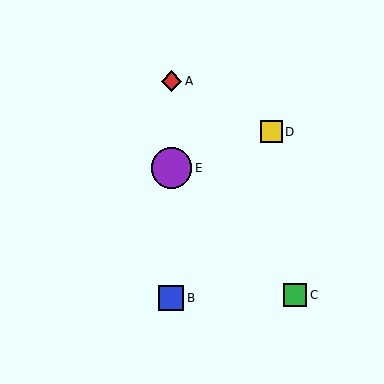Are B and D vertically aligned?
No, B is at x≈171 and D is at x≈271.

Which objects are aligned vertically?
Objects A, B, E are aligned vertically.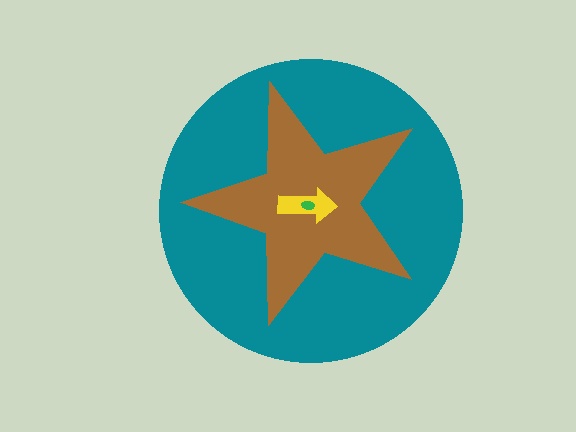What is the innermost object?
The green ellipse.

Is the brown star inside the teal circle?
Yes.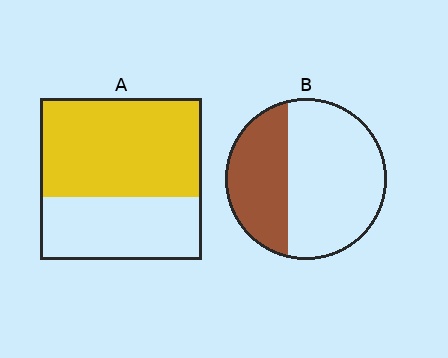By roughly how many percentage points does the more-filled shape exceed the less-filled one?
By roughly 25 percentage points (A over B).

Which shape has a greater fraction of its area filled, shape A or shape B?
Shape A.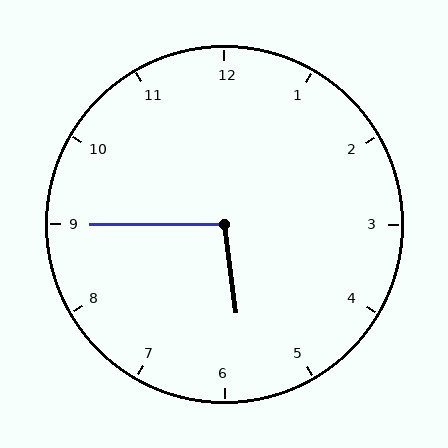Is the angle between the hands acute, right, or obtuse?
It is obtuse.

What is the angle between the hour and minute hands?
Approximately 98 degrees.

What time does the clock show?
5:45.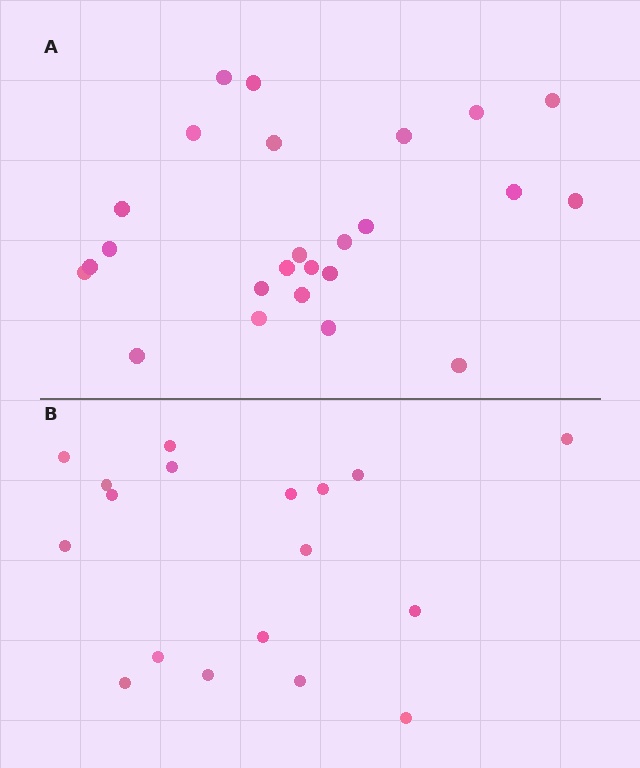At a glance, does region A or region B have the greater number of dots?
Region A (the top region) has more dots.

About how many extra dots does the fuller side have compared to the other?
Region A has roughly 8 or so more dots than region B.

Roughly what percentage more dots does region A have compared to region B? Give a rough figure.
About 40% more.